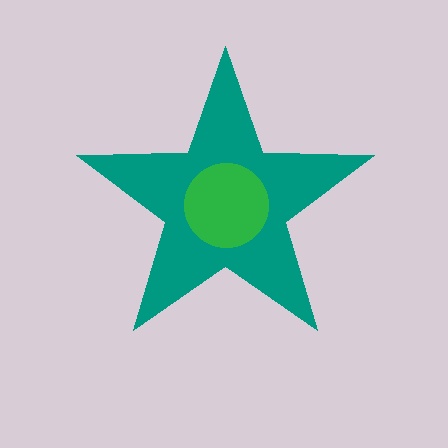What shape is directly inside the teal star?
The green circle.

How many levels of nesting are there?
2.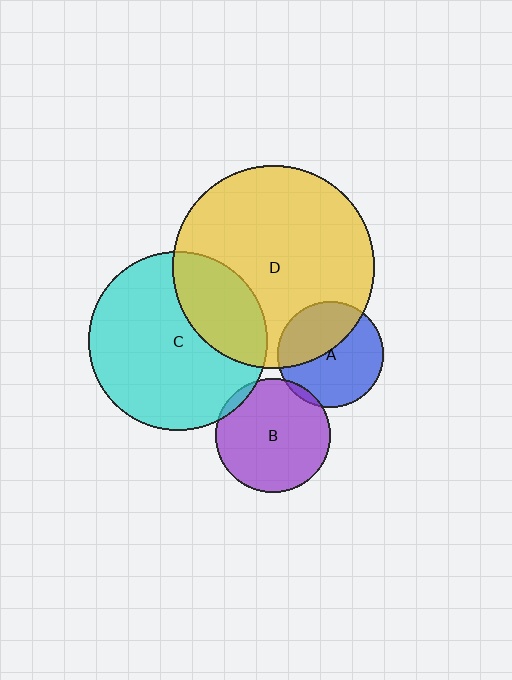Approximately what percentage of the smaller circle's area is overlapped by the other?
Approximately 30%.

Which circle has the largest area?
Circle D (yellow).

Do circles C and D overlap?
Yes.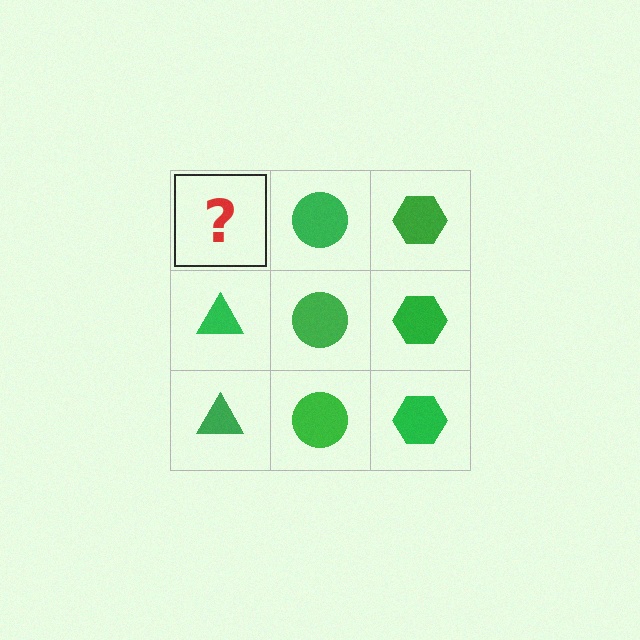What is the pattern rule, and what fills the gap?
The rule is that each column has a consistent shape. The gap should be filled with a green triangle.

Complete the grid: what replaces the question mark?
The question mark should be replaced with a green triangle.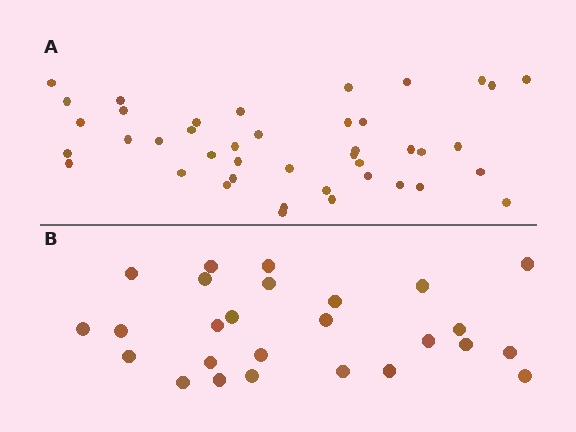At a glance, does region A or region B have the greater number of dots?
Region A (the top region) has more dots.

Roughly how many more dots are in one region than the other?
Region A has approximately 15 more dots than region B.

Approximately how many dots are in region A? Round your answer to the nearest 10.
About 40 dots. (The exact count is 42, which rounds to 40.)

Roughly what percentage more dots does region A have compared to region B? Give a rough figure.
About 60% more.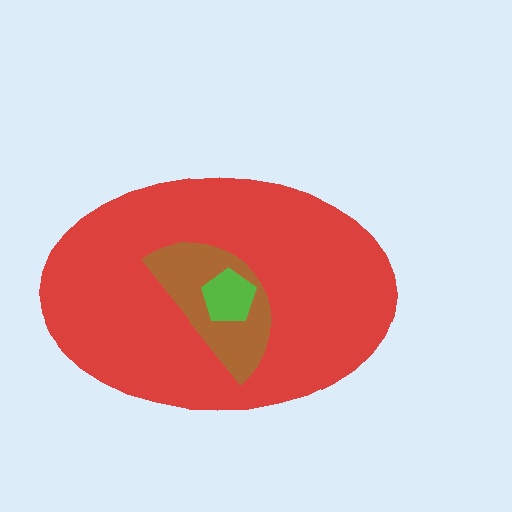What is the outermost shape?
The red ellipse.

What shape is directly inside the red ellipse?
The brown semicircle.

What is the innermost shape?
The lime pentagon.